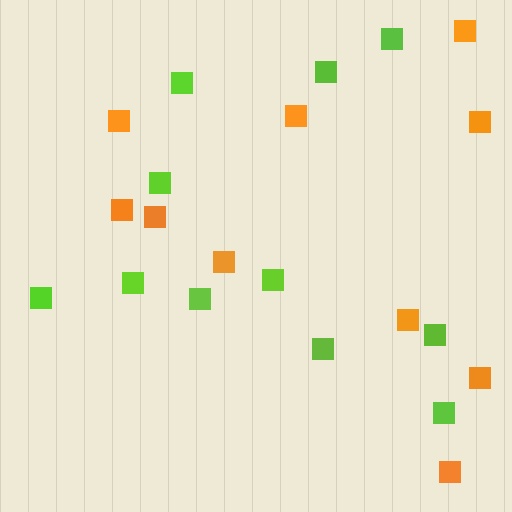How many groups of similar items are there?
There are 2 groups: one group of lime squares (11) and one group of orange squares (10).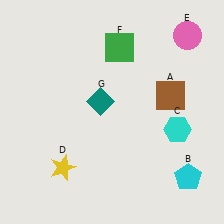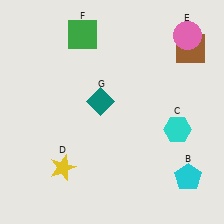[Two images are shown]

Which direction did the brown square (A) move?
The brown square (A) moved up.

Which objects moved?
The objects that moved are: the brown square (A), the green square (F).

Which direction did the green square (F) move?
The green square (F) moved left.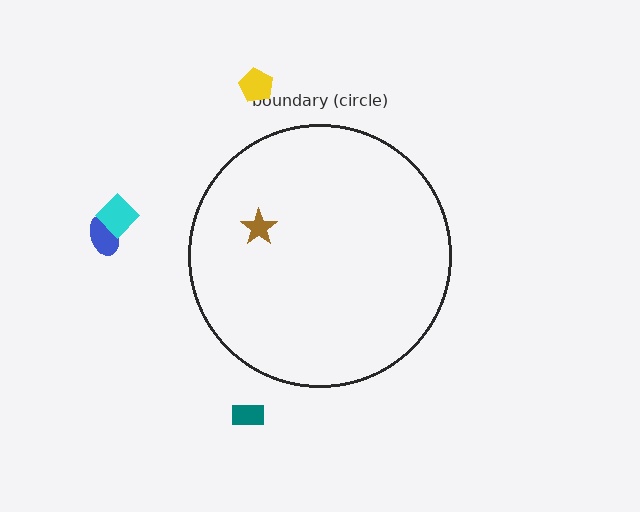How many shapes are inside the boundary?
1 inside, 4 outside.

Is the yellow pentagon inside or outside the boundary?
Outside.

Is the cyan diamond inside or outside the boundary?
Outside.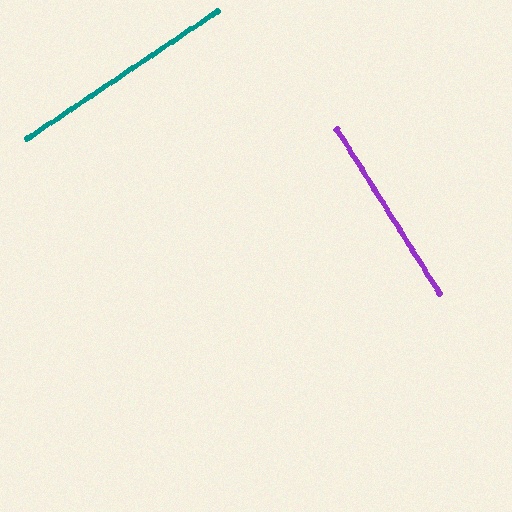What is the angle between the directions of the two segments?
Approximately 89 degrees.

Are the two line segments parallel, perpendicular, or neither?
Perpendicular — they meet at approximately 89°.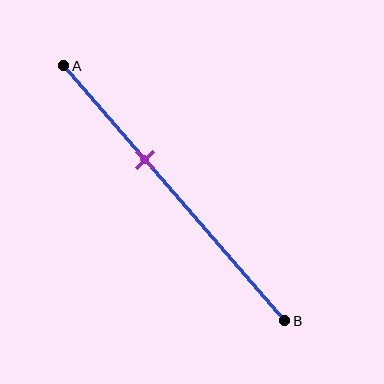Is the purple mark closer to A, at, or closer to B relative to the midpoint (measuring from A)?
The purple mark is closer to point A than the midpoint of segment AB.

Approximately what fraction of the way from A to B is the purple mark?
The purple mark is approximately 35% of the way from A to B.